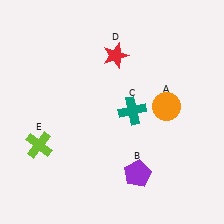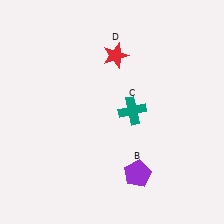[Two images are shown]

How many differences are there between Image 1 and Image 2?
There are 2 differences between the two images.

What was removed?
The lime cross (E), the orange circle (A) were removed in Image 2.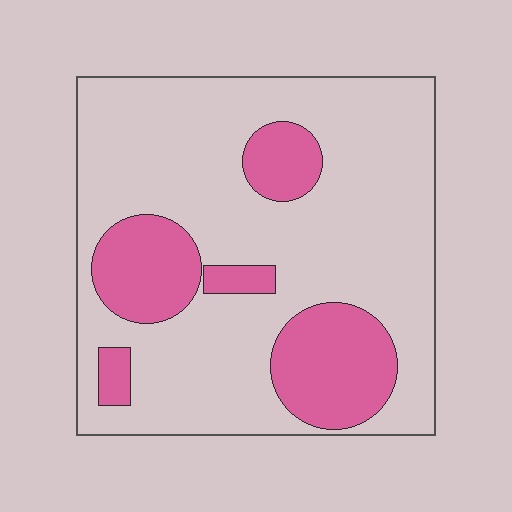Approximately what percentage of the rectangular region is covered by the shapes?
Approximately 25%.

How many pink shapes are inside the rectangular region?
5.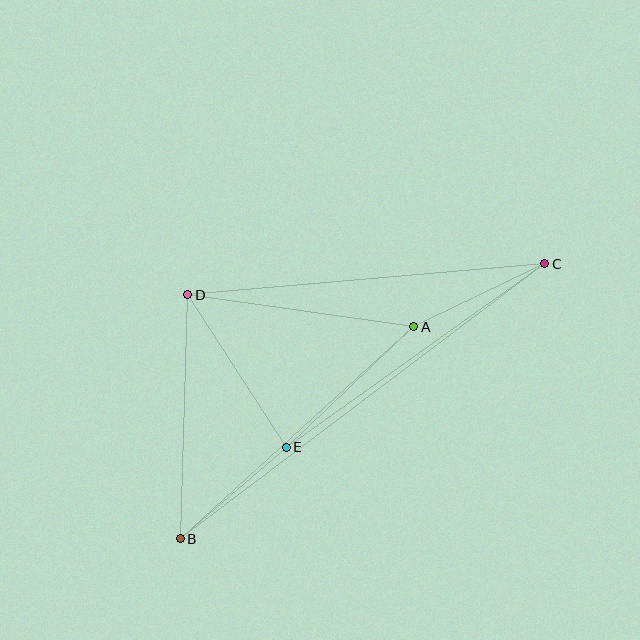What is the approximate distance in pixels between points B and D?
The distance between B and D is approximately 244 pixels.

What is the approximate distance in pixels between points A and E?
The distance between A and E is approximately 175 pixels.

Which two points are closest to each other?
Points B and E are closest to each other.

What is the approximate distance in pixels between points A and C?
The distance between A and C is approximately 145 pixels.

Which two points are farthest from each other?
Points B and C are farthest from each other.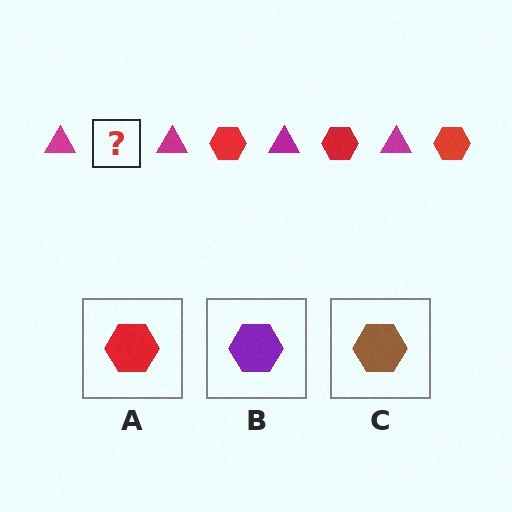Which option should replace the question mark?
Option A.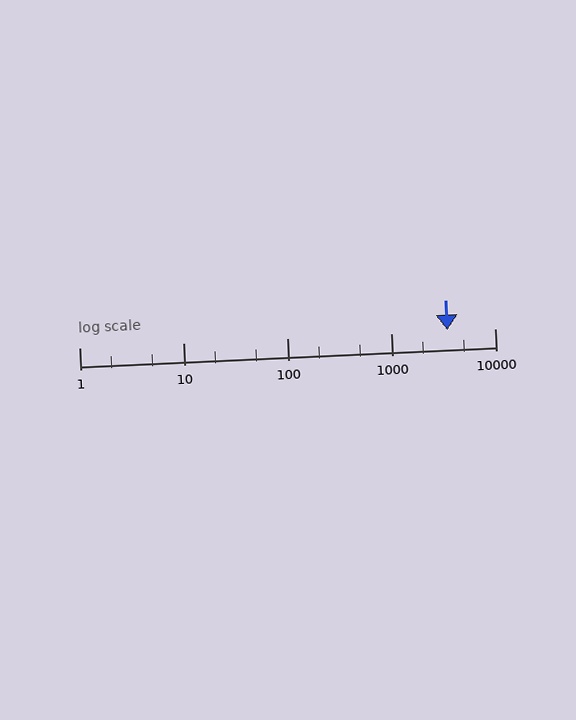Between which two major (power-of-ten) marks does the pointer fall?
The pointer is between 1000 and 10000.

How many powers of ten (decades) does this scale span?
The scale spans 4 decades, from 1 to 10000.